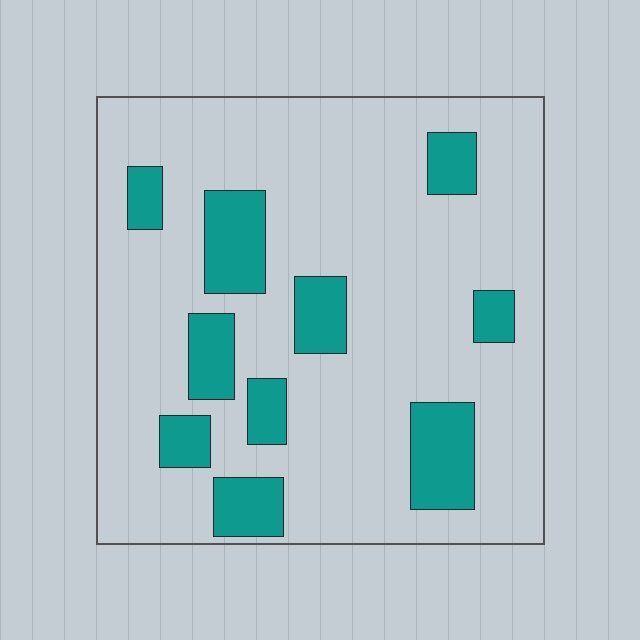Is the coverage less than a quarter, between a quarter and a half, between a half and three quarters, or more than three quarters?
Less than a quarter.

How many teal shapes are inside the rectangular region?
10.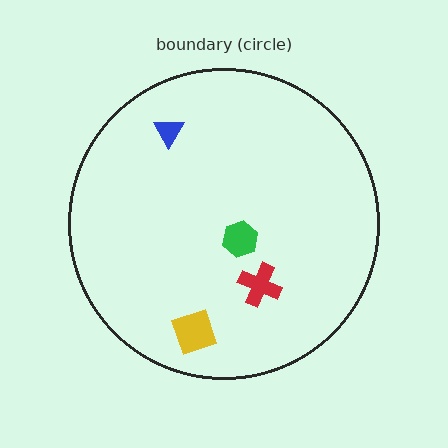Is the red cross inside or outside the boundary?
Inside.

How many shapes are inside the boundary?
4 inside, 0 outside.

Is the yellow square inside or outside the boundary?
Inside.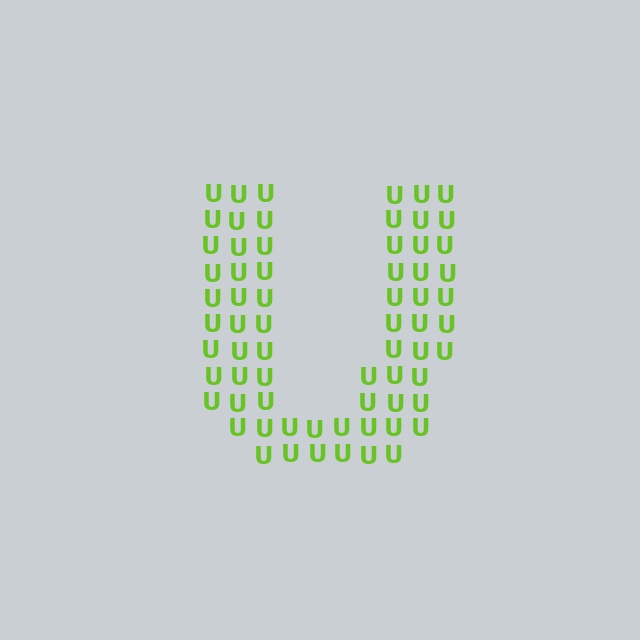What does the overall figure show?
The overall figure shows the letter U.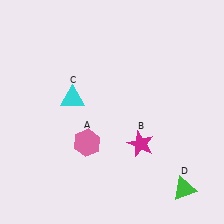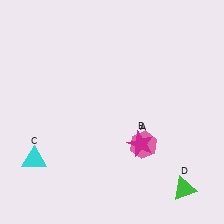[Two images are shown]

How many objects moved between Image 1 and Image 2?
2 objects moved between the two images.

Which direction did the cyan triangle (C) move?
The cyan triangle (C) moved down.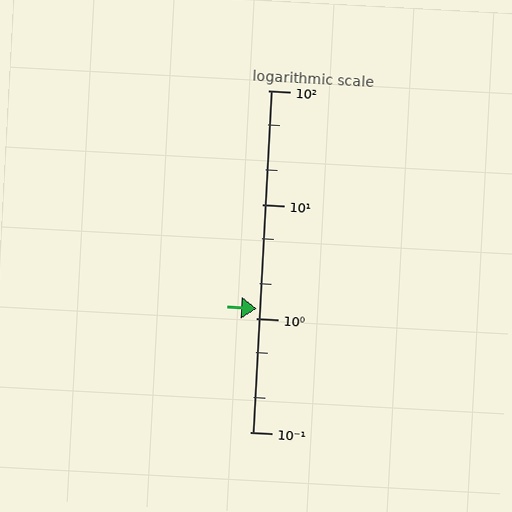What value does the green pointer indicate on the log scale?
The pointer indicates approximately 1.2.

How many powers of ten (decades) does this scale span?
The scale spans 3 decades, from 0.1 to 100.